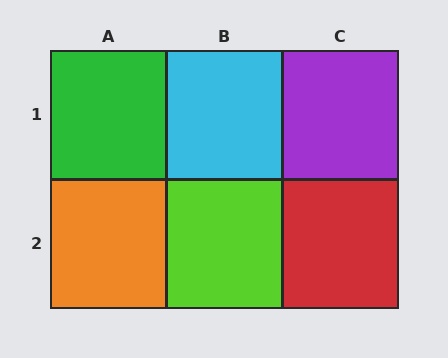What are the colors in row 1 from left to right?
Green, cyan, purple.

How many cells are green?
1 cell is green.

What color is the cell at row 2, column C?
Red.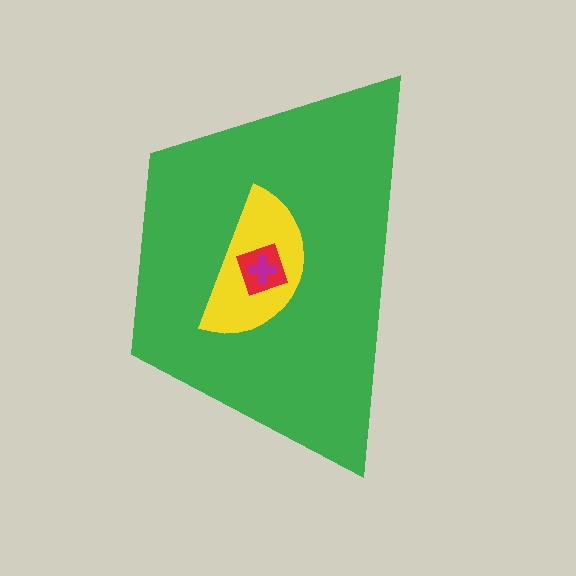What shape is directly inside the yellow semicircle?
The red square.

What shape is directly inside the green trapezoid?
The yellow semicircle.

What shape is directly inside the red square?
The magenta cross.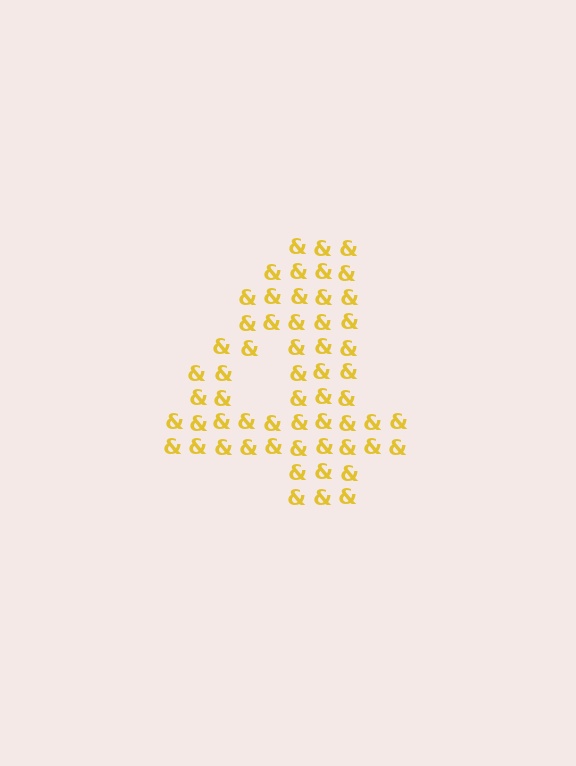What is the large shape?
The large shape is the digit 4.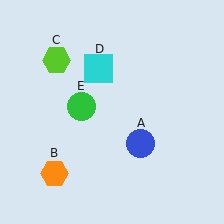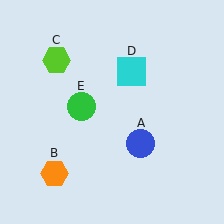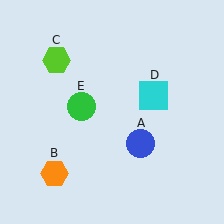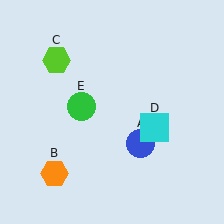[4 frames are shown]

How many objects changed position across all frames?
1 object changed position: cyan square (object D).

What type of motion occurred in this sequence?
The cyan square (object D) rotated clockwise around the center of the scene.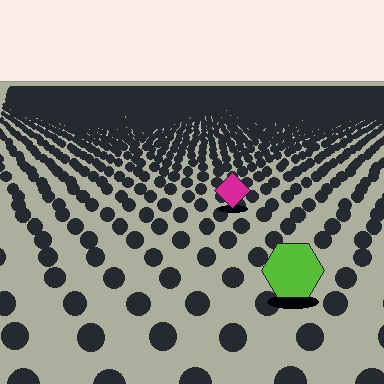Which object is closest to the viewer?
The lime hexagon is closest. The texture marks near it are larger and more spread out.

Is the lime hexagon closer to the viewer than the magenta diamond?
Yes. The lime hexagon is closer — you can tell from the texture gradient: the ground texture is coarser near it.